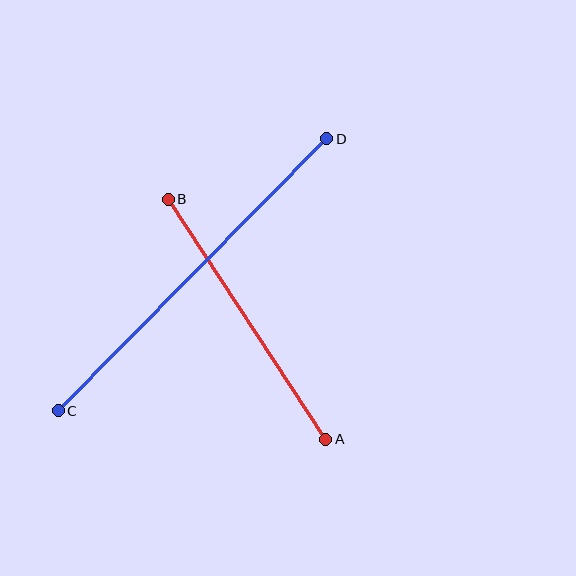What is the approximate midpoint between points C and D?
The midpoint is at approximately (193, 275) pixels.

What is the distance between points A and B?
The distance is approximately 287 pixels.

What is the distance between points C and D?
The distance is approximately 382 pixels.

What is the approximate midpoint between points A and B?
The midpoint is at approximately (247, 319) pixels.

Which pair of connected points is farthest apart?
Points C and D are farthest apart.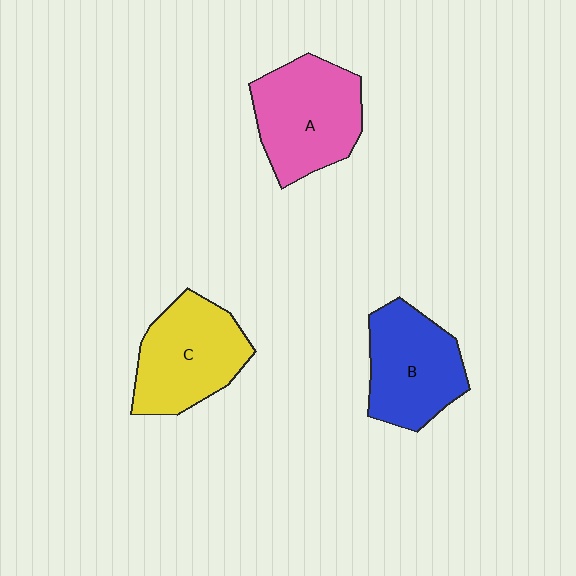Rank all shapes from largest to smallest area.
From largest to smallest: A (pink), C (yellow), B (blue).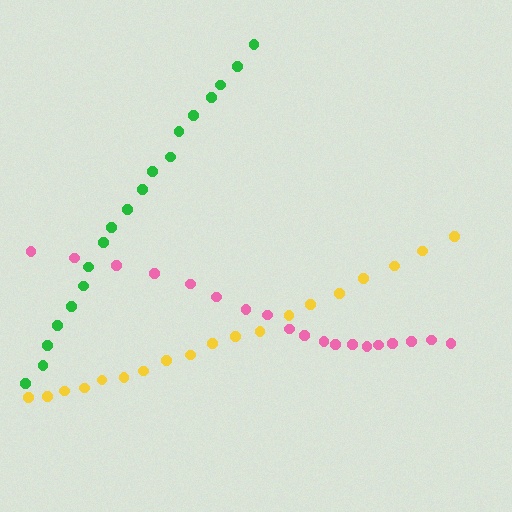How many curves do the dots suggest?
There are 3 distinct paths.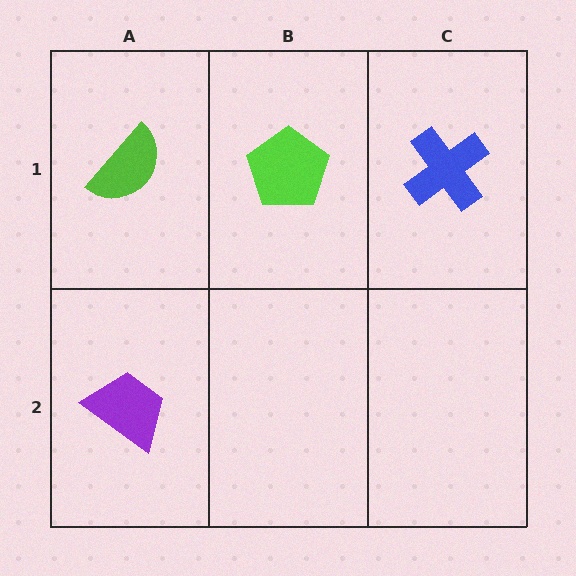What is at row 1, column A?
A lime semicircle.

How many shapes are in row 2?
1 shape.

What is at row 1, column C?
A blue cross.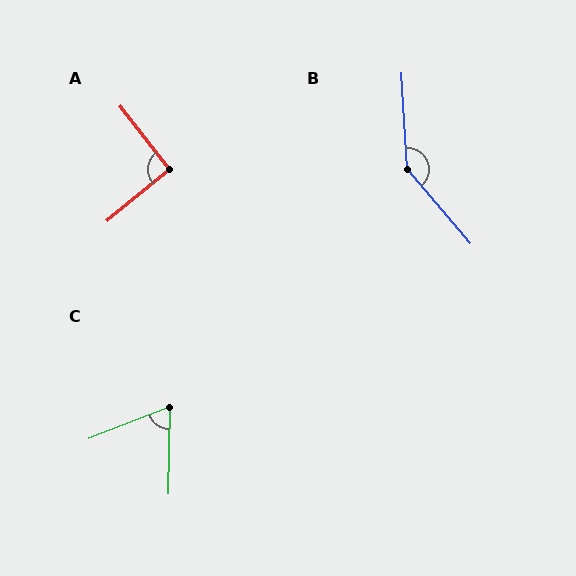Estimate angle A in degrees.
Approximately 91 degrees.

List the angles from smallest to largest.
C (68°), A (91°), B (143°).